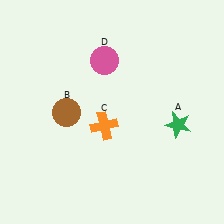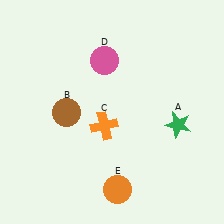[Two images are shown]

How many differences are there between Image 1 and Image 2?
There is 1 difference between the two images.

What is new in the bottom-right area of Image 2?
An orange circle (E) was added in the bottom-right area of Image 2.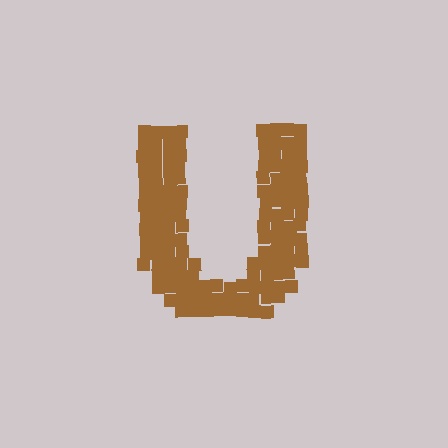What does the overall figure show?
The overall figure shows the letter U.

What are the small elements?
The small elements are squares.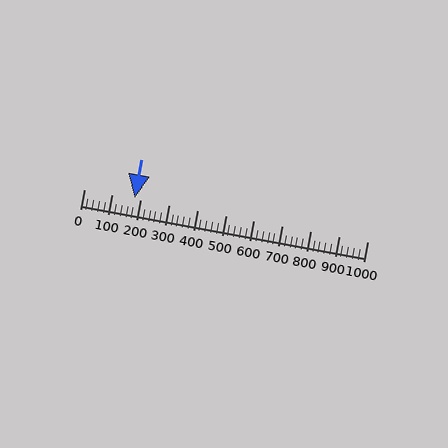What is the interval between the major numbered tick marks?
The major tick marks are spaced 100 units apart.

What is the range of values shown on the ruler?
The ruler shows values from 0 to 1000.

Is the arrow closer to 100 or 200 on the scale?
The arrow is closer to 200.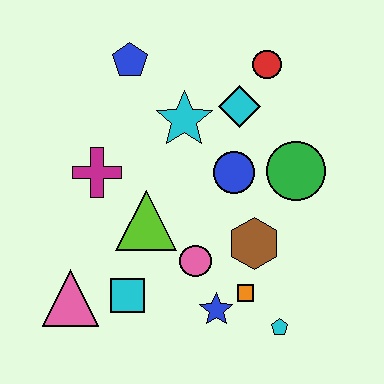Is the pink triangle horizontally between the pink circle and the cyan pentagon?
No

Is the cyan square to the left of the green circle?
Yes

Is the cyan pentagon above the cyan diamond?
No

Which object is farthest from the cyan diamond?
The pink triangle is farthest from the cyan diamond.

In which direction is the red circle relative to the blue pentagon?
The red circle is to the right of the blue pentagon.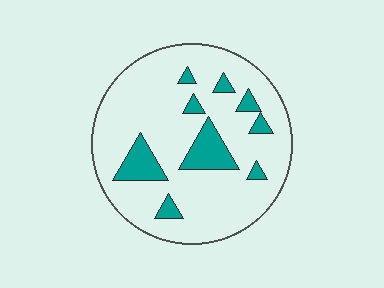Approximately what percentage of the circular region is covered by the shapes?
Approximately 15%.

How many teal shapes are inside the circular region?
9.